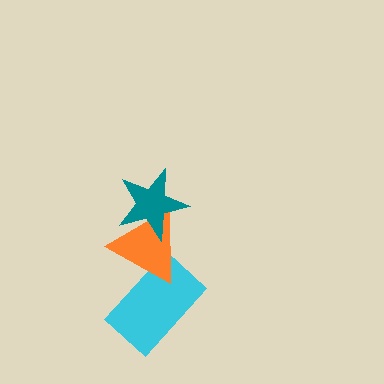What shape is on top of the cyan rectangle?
The orange triangle is on top of the cyan rectangle.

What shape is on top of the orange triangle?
The teal star is on top of the orange triangle.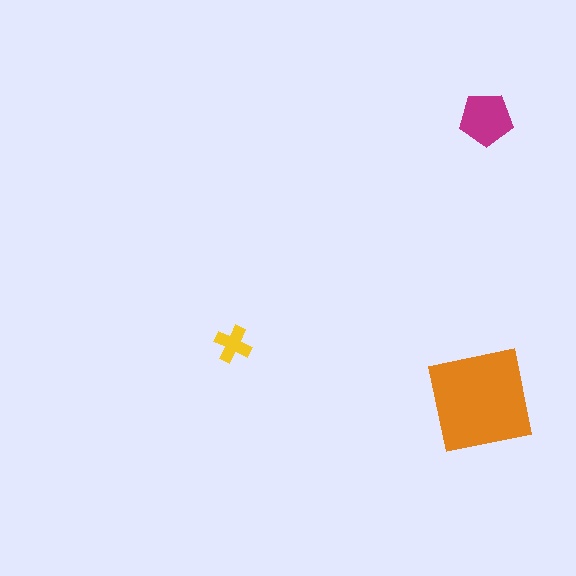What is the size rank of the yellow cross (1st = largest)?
3rd.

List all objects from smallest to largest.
The yellow cross, the magenta pentagon, the orange square.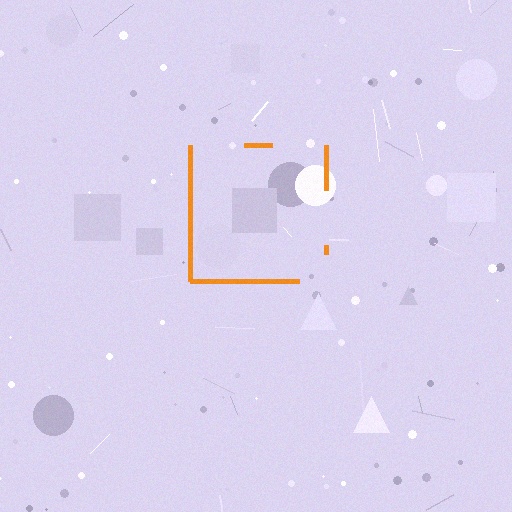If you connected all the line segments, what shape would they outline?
They would outline a square.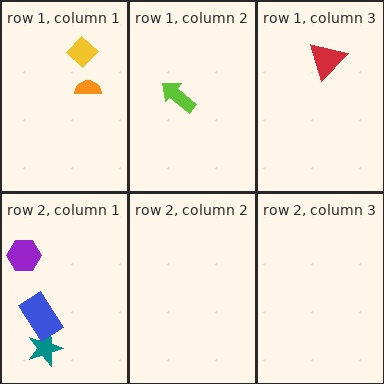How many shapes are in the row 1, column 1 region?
2.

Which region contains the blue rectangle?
The row 2, column 1 region.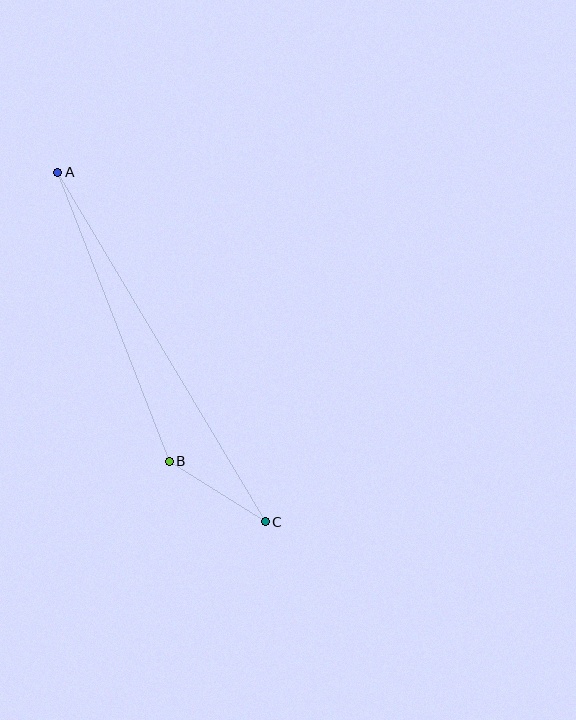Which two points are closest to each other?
Points B and C are closest to each other.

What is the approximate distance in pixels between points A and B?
The distance between A and B is approximately 310 pixels.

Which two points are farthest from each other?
Points A and C are farthest from each other.